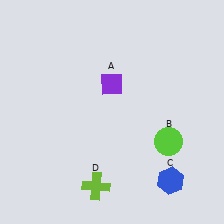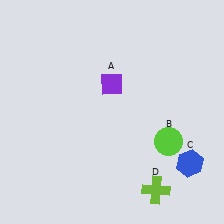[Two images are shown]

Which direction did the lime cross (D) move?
The lime cross (D) moved right.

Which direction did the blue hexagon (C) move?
The blue hexagon (C) moved right.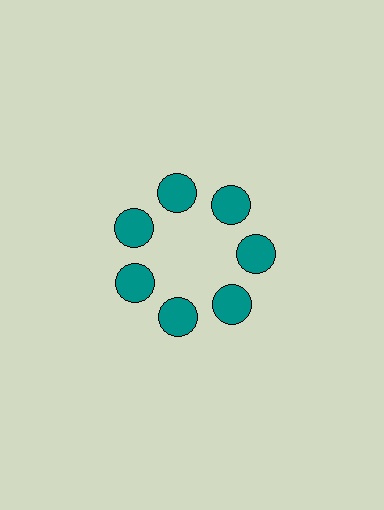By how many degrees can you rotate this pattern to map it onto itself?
The pattern maps onto itself every 51 degrees of rotation.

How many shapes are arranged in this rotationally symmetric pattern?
There are 7 shapes, arranged in 7 groups of 1.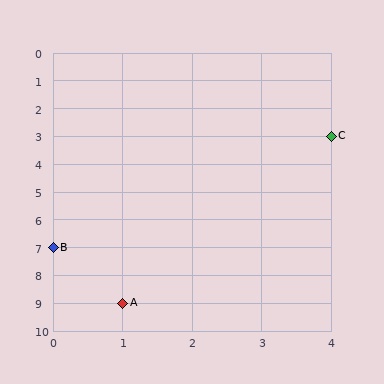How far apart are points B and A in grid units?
Points B and A are 1 column and 2 rows apart (about 2.2 grid units diagonally).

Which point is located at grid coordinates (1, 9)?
Point A is at (1, 9).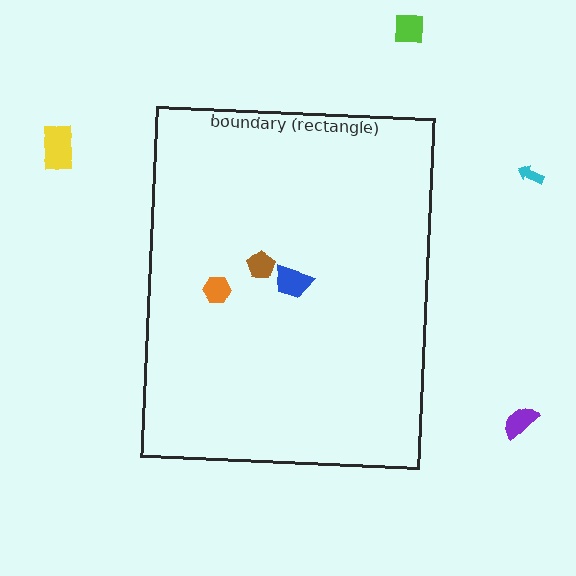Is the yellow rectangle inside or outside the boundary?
Outside.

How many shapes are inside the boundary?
3 inside, 4 outside.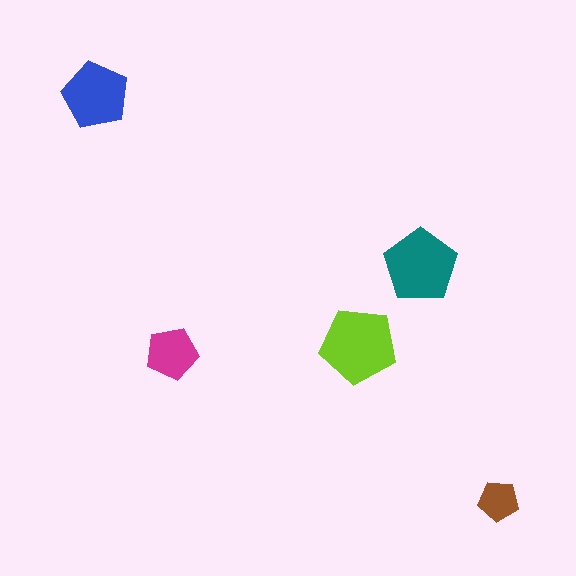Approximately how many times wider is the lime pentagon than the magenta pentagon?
About 1.5 times wider.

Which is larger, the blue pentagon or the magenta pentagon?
The blue one.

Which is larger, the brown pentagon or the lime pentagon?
The lime one.